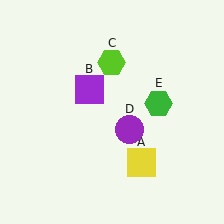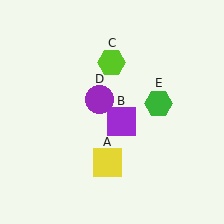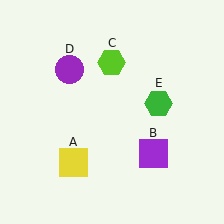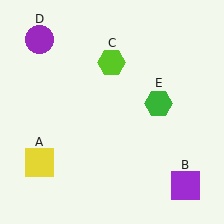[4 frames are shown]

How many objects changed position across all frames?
3 objects changed position: yellow square (object A), purple square (object B), purple circle (object D).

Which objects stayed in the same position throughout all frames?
Lime hexagon (object C) and green hexagon (object E) remained stationary.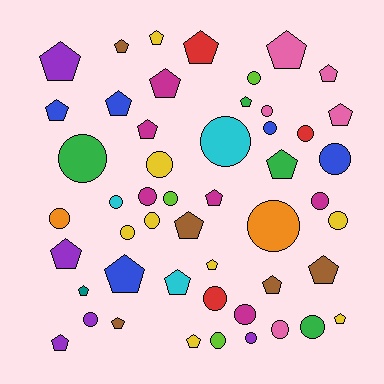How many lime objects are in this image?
There are 3 lime objects.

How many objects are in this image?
There are 50 objects.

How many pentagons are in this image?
There are 26 pentagons.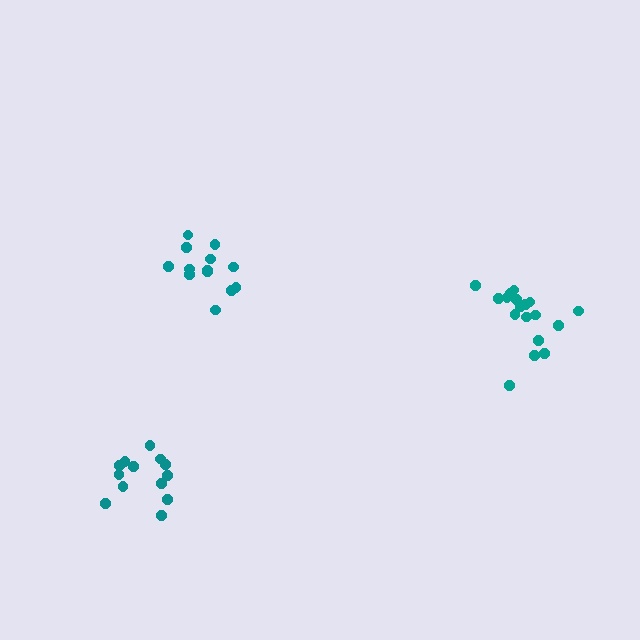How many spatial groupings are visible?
There are 3 spatial groupings.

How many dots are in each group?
Group 1: 18 dots, Group 2: 13 dots, Group 3: 13 dots (44 total).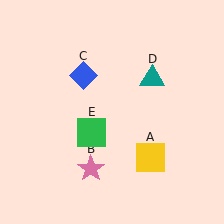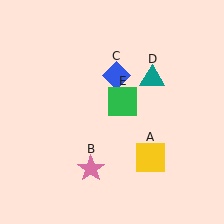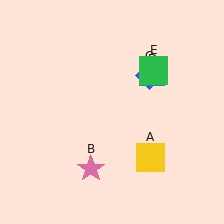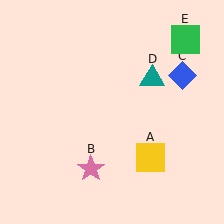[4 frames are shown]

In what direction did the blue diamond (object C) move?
The blue diamond (object C) moved right.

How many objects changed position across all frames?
2 objects changed position: blue diamond (object C), green square (object E).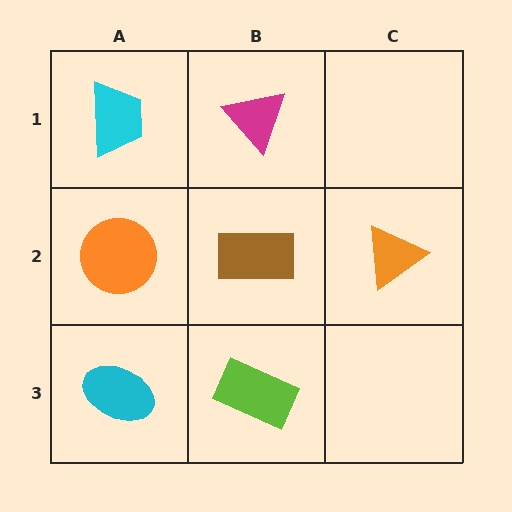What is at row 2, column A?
An orange circle.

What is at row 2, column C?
An orange triangle.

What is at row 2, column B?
A brown rectangle.